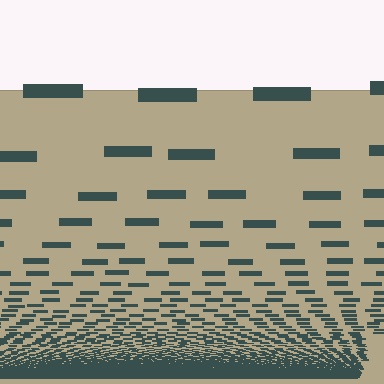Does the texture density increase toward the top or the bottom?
Density increases toward the bottom.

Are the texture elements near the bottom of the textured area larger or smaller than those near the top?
Smaller. The gradient is inverted — elements near the bottom are smaller and denser.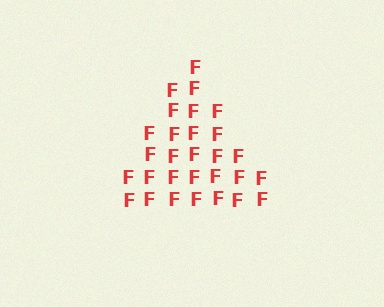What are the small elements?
The small elements are letter F's.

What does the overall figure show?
The overall figure shows a triangle.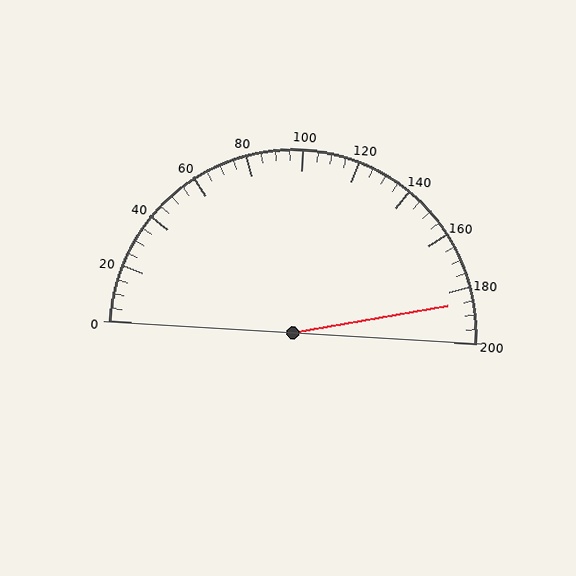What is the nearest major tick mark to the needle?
The nearest major tick mark is 180.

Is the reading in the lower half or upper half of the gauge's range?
The reading is in the upper half of the range (0 to 200).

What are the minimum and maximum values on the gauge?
The gauge ranges from 0 to 200.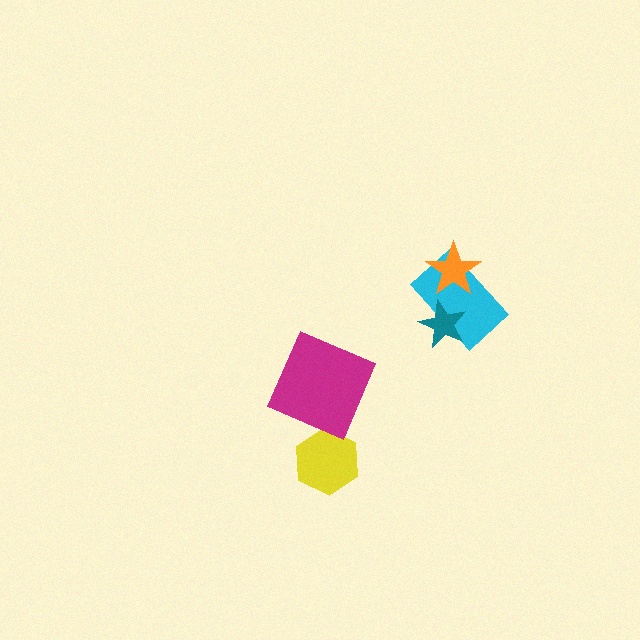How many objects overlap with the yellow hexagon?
0 objects overlap with the yellow hexagon.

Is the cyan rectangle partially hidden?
Yes, it is partially covered by another shape.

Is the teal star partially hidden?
No, no other shape covers it.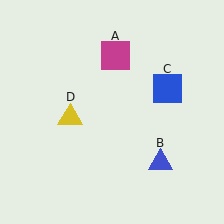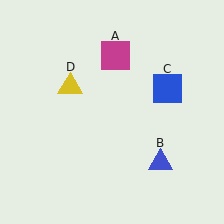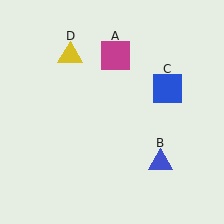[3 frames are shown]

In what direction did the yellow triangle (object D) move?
The yellow triangle (object D) moved up.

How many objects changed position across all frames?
1 object changed position: yellow triangle (object D).